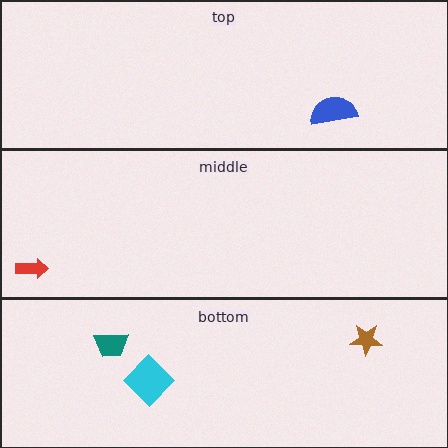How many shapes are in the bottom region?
3.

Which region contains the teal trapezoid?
The bottom region.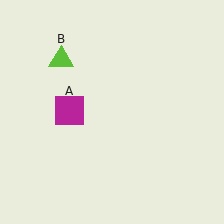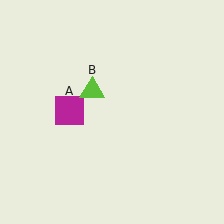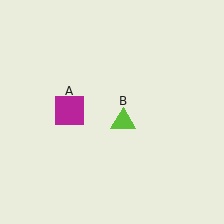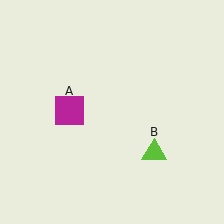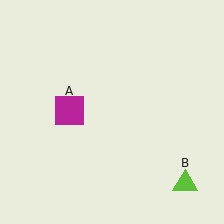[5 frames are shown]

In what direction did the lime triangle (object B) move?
The lime triangle (object B) moved down and to the right.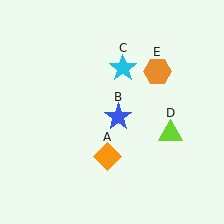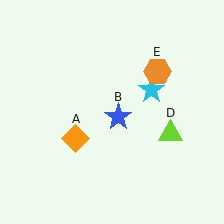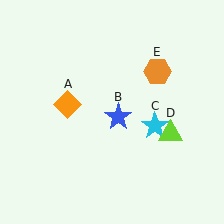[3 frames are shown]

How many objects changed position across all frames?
2 objects changed position: orange diamond (object A), cyan star (object C).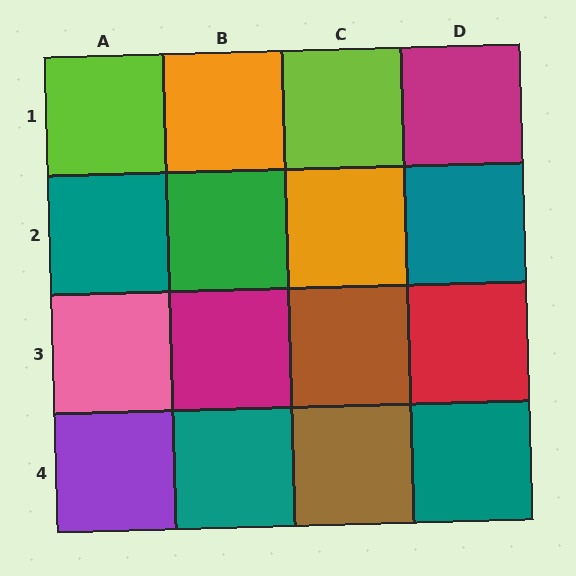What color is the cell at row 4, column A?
Purple.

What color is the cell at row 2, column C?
Orange.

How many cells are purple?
1 cell is purple.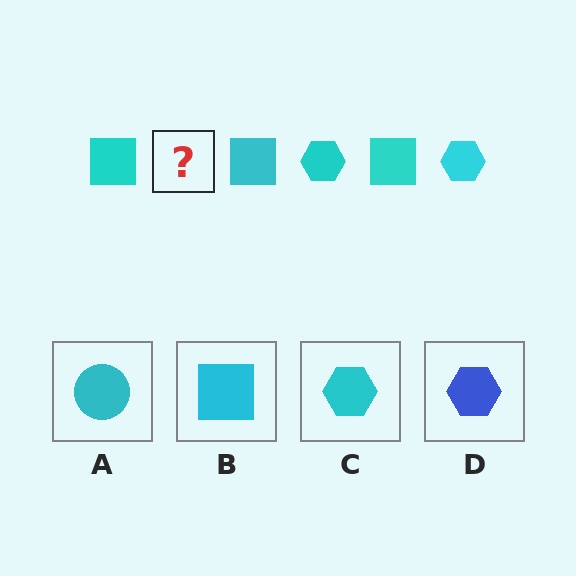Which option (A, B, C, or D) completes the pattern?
C.